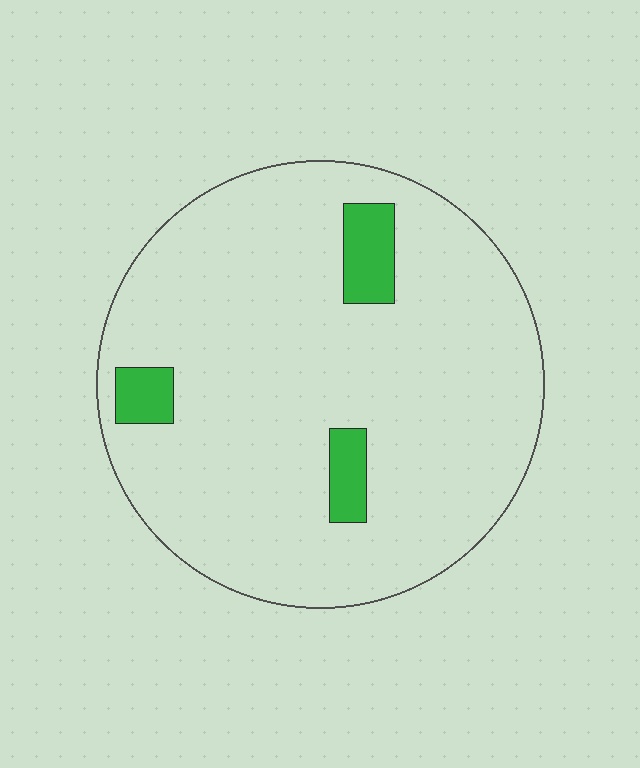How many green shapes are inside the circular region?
3.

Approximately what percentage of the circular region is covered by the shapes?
Approximately 10%.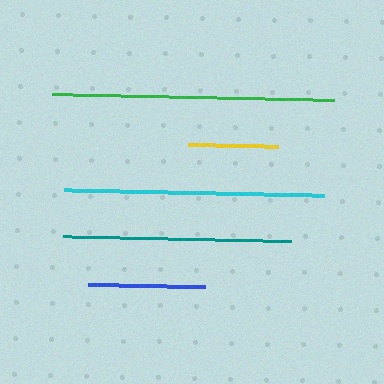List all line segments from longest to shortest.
From longest to shortest: green, cyan, teal, blue, yellow.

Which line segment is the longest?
The green line is the longest at approximately 282 pixels.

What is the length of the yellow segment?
The yellow segment is approximately 90 pixels long.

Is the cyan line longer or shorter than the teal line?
The cyan line is longer than the teal line.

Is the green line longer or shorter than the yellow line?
The green line is longer than the yellow line.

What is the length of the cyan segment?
The cyan segment is approximately 260 pixels long.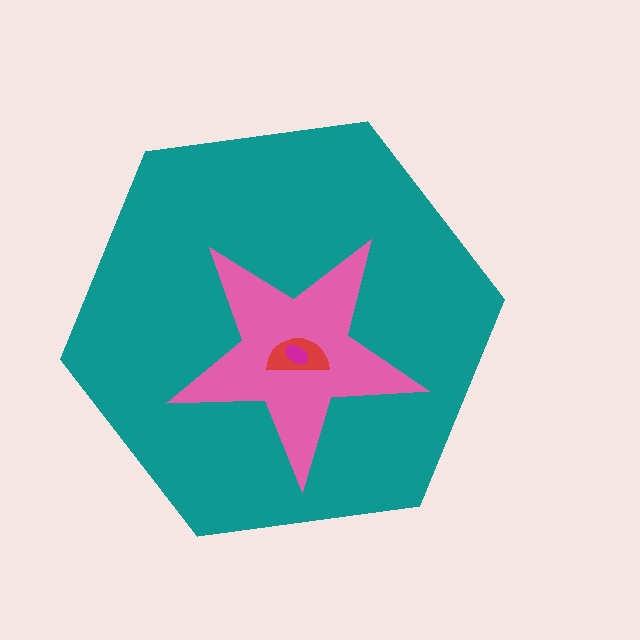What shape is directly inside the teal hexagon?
The pink star.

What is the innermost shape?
The magenta ellipse.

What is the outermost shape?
The teal hexagon.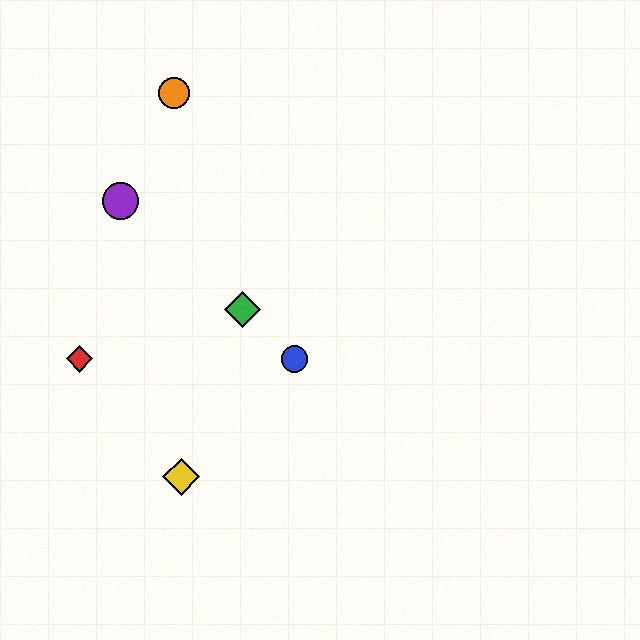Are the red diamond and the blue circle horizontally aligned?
Yes, both are at y≈359.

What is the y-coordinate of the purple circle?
The purple circle is at y≈201.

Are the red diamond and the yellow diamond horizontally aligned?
No, the red diamond is at y≈359 and the yellow diamond is at y≈477.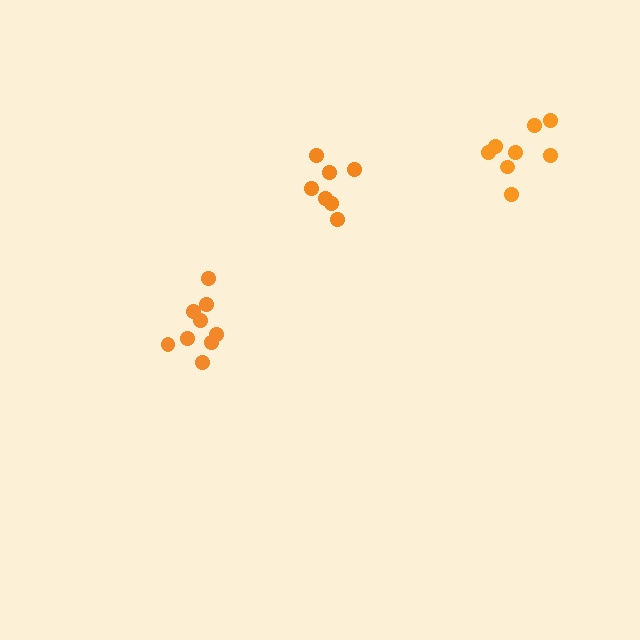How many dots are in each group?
Group 1: 8 dots, Group 2: 9 dots, Group 3: 7 dots (24 total).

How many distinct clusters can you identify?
There are 3 distinct clusters.